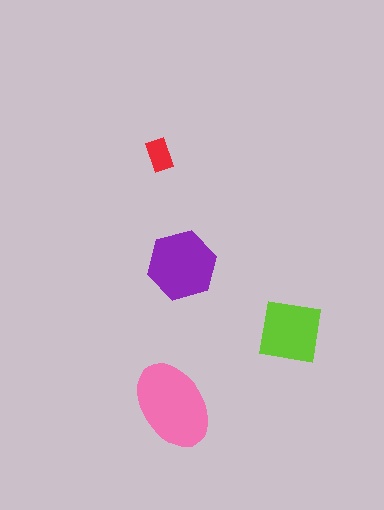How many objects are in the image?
There are 4 objects in the image.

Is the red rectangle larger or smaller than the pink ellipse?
Smaller.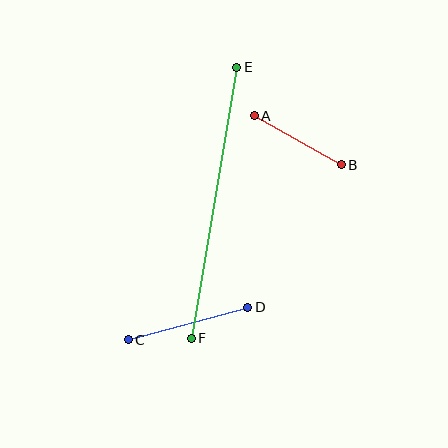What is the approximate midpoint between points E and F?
The midpoint is at approximately (214, 203) pixels.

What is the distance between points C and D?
The distance is approximately 123 pixels.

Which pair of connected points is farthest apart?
Points E and F are farthest apart.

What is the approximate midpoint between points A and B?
The midpoint is at approximately (298, 140) pixels.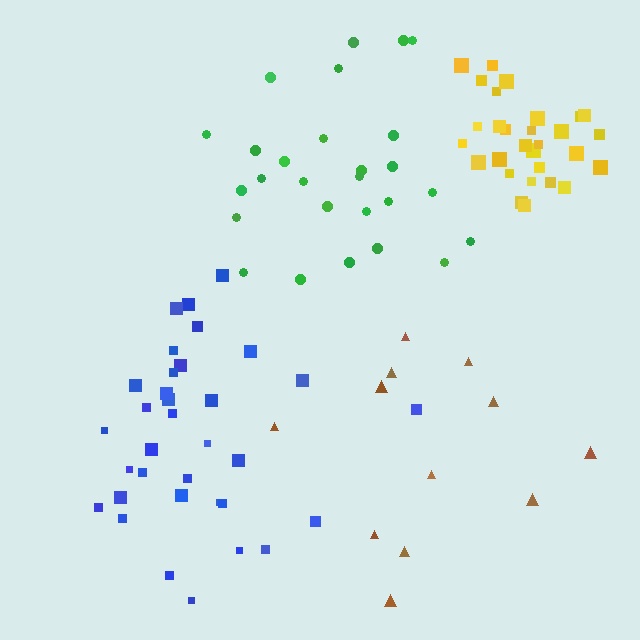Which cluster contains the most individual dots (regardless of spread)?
Blue (34).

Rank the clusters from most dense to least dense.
yellow, blue, green, brown.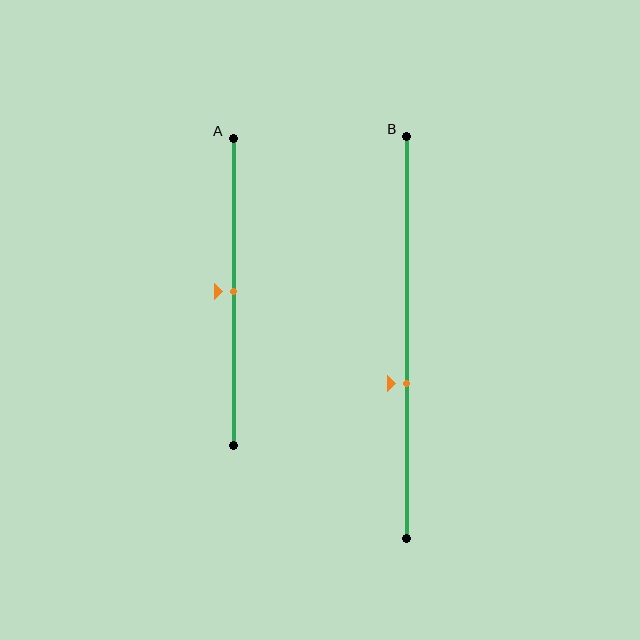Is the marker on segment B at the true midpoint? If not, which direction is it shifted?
No, the marker on segment B is shifted downward by about 12% of the segment length.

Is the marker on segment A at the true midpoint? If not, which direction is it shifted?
Yes, the marker on segment A is at the true midpoint.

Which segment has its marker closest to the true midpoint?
Segment A has its marker closest to the true midpoint.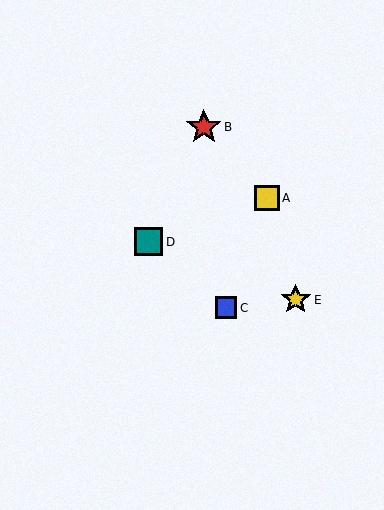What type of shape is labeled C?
Shape C is a blue square.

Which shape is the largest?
The red star (labeled B) is the largest.